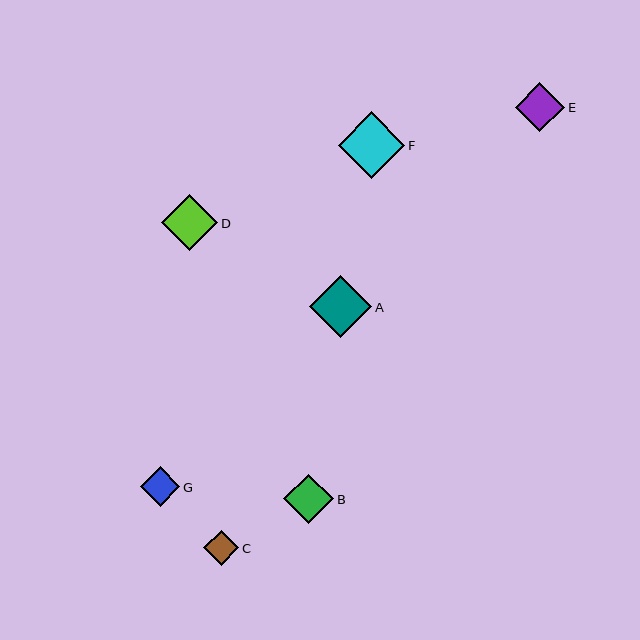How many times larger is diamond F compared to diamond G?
Diamond F is approximately 1.7 times the size of diamond G.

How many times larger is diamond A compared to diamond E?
Diamond A is approximately 1.3 times the size of diamond E.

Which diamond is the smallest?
Diamond C is the smallest with a size of approximately 35 pixels.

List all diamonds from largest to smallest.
From largest to smallest: F, A, D, B, E, G, C.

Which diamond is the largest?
Diamond F is the largest with a size of approximately 66 pixels.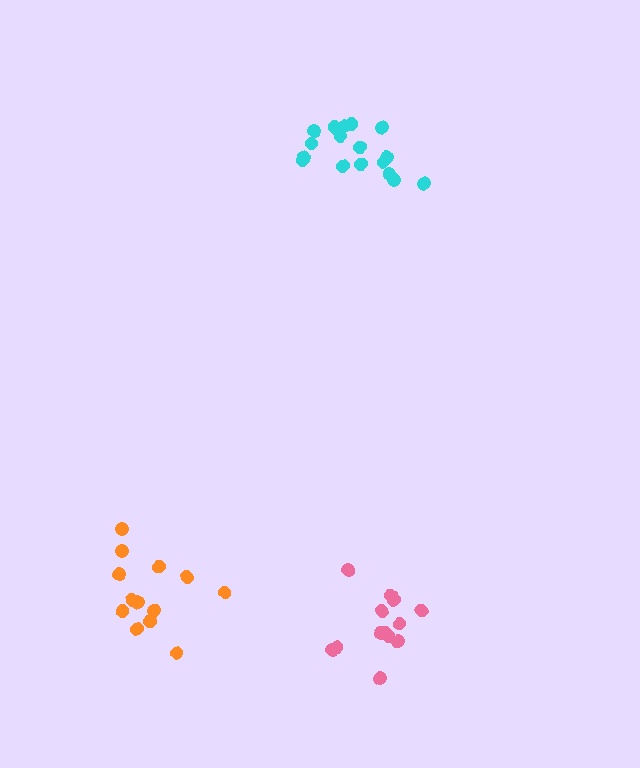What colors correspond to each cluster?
The clusters are colored: cyan, pink, orange.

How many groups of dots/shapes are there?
There are 3 groups.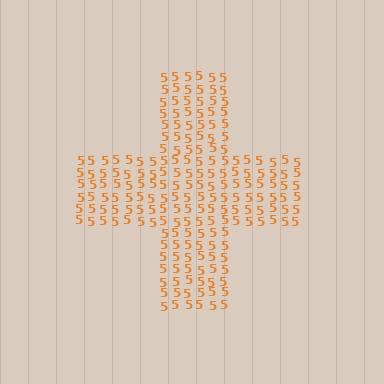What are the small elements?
The small elements are digit 5's.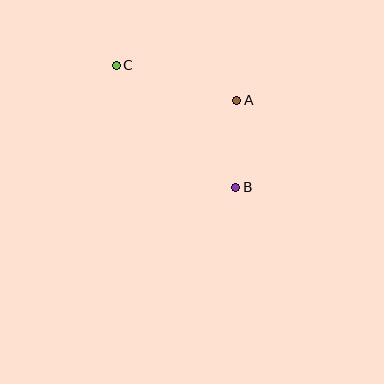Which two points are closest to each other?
Points A and B are closest to each other.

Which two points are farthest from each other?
Points B and C are farthest from each other.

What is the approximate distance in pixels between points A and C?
The distance between A and C is approximately 126 pixels.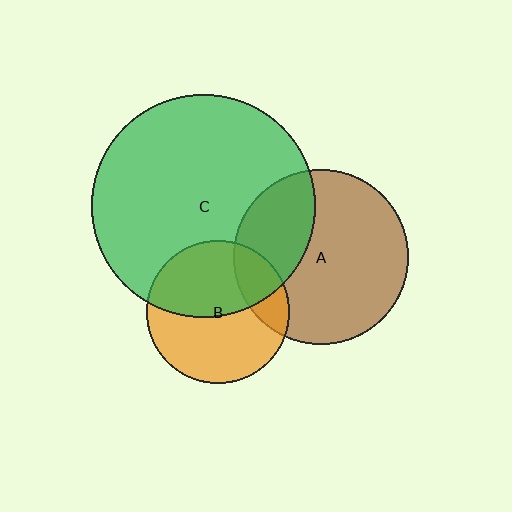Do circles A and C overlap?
Yes.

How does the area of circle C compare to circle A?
Approximately 1.6 times.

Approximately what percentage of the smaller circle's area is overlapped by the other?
Approximately 30%.